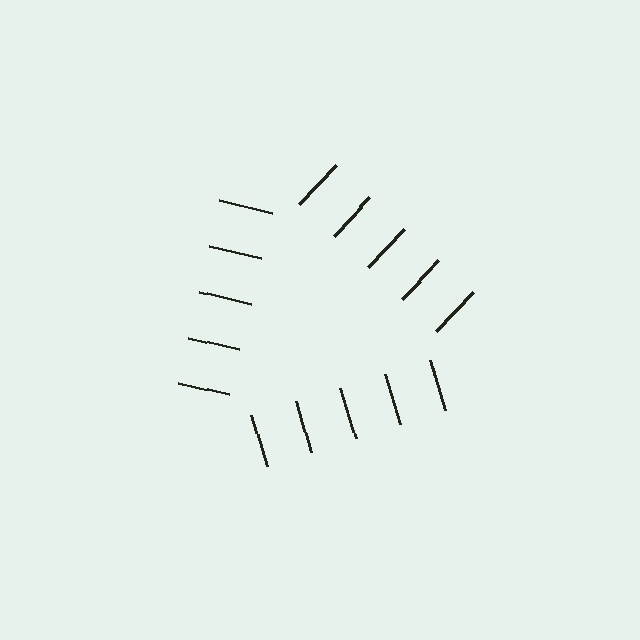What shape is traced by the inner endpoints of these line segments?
An illusory triangle — the line segments terminate on its edges but no continuous stroke is drawn.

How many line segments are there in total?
15 — 5 along each of the 3 edges.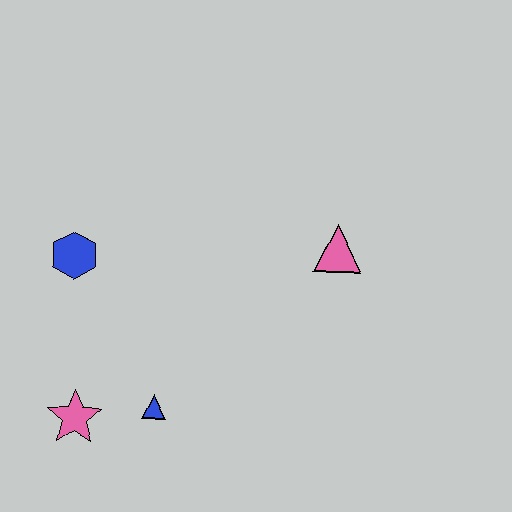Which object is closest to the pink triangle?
The blue triangle is closest to the pink triangle.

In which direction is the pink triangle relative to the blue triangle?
The pink triangle is to the right of the blue triangle.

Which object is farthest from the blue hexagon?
The pink triangle is farthest from the blue hexagon.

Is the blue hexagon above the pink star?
Yes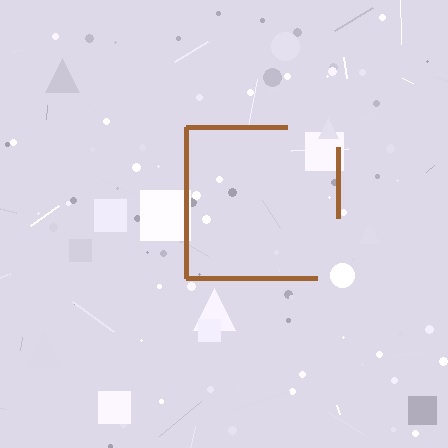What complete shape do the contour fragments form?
The contour fragments form a square.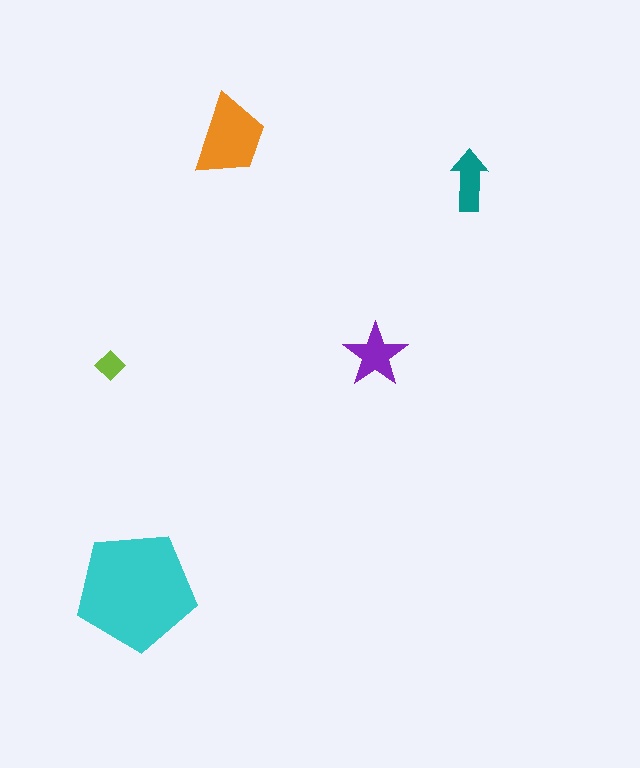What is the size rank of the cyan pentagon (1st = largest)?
1st.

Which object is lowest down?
The cyan pentagon is bottommost.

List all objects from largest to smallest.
The cyan pentagon, the orange trapezoid, the purple star, the teal arrow, the lime diamond.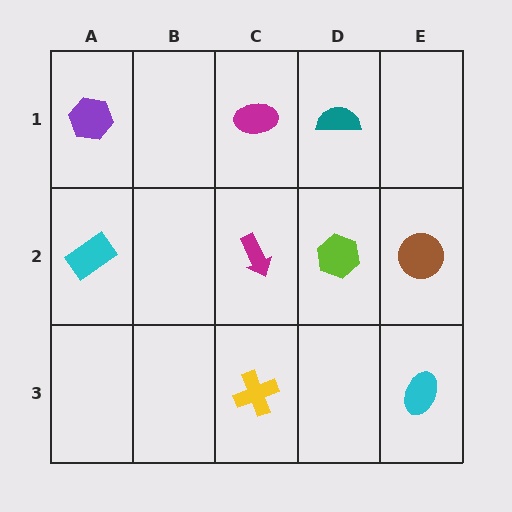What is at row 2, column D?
A lime hexagon.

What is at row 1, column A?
A purple hexagon.